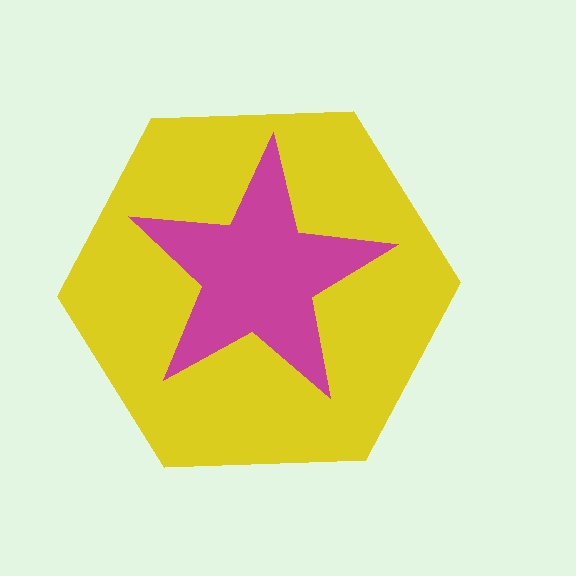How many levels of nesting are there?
2.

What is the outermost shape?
The yellow hexagon.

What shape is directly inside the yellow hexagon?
The magenta star.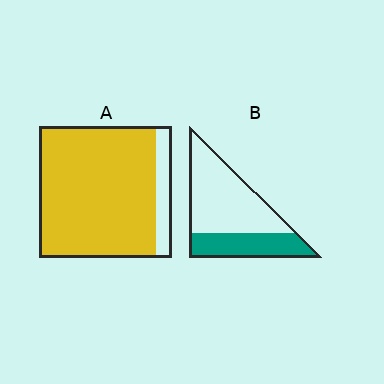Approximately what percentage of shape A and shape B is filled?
A is approximately 90% and B is approximately 35%.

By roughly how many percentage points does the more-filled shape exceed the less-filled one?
By roughly 55 percentage points (A over B).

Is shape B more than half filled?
No.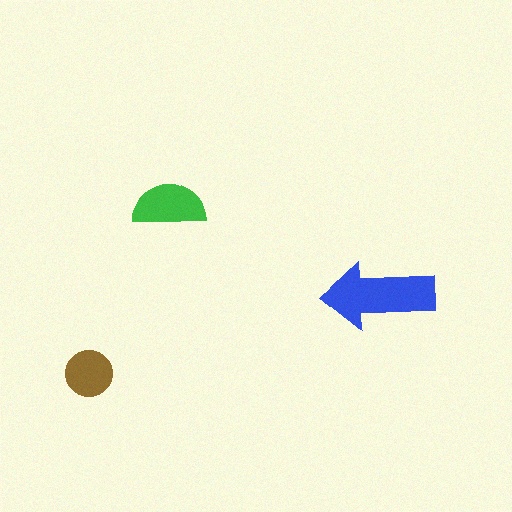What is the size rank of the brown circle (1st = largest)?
3rd.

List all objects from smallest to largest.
The brown circle, the green semicircle, the blue arrow.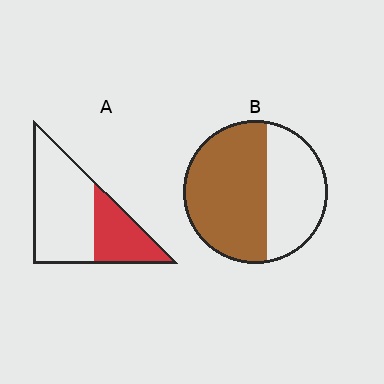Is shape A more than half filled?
No.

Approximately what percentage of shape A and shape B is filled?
A is approximately 35% and B is approximately 60%.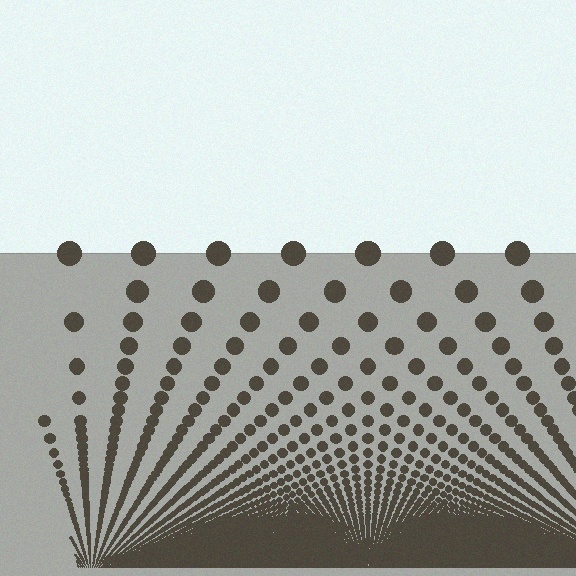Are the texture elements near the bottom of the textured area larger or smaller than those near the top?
Smaller. The gradient is inverted — elements near the bottom are smaller and denser.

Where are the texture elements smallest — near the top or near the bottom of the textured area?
Near the bottom.